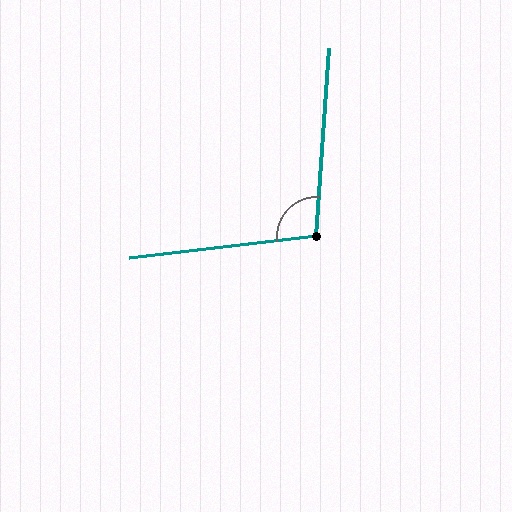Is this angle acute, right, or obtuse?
It is obtuse.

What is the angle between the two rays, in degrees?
Approximately 101 degrees.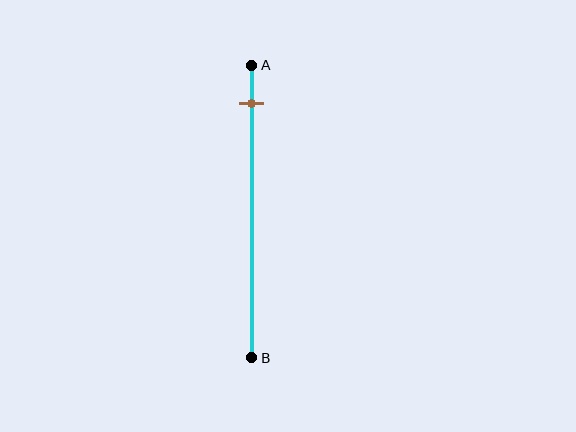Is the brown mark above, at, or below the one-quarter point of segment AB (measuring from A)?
The brown mark is above the one-quarter point of segment AB.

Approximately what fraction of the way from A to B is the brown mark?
The brown mark is approximately 15% of the way from A to B.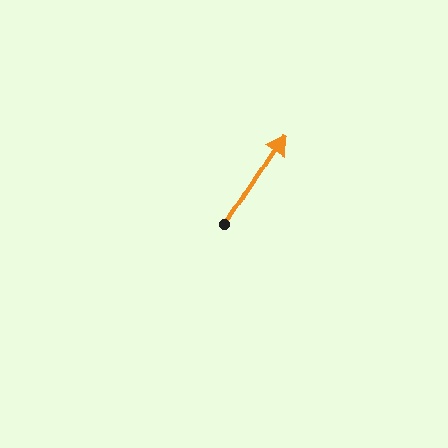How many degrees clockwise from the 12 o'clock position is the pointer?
Approximately 33 degrees.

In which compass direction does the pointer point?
Northeast.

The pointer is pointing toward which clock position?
Roughly 1 o'clock.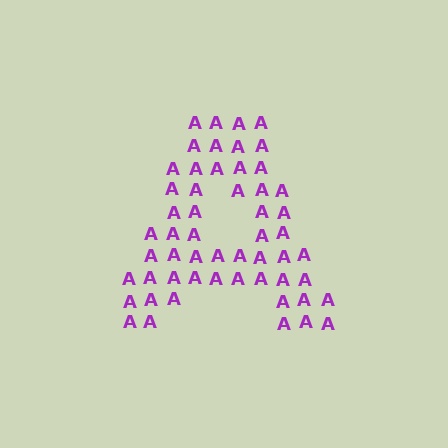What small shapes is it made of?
It is made of small letter A's.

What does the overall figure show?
The overall figure shows the letter A.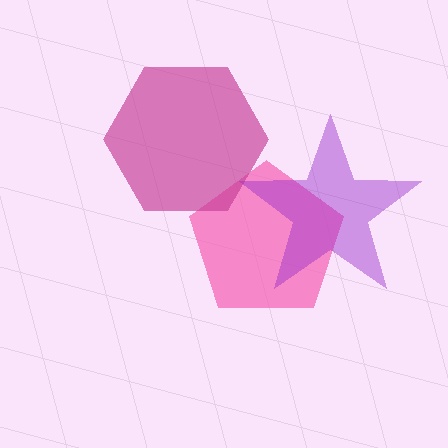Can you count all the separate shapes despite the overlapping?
Yes, there are 3 separate shapes.